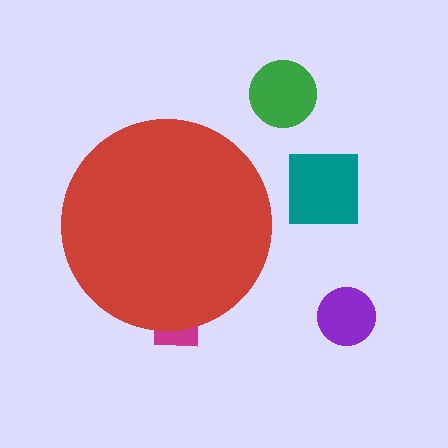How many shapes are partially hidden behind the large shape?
1 shape is partially hidden.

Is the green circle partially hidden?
No, the green circle is fully visible.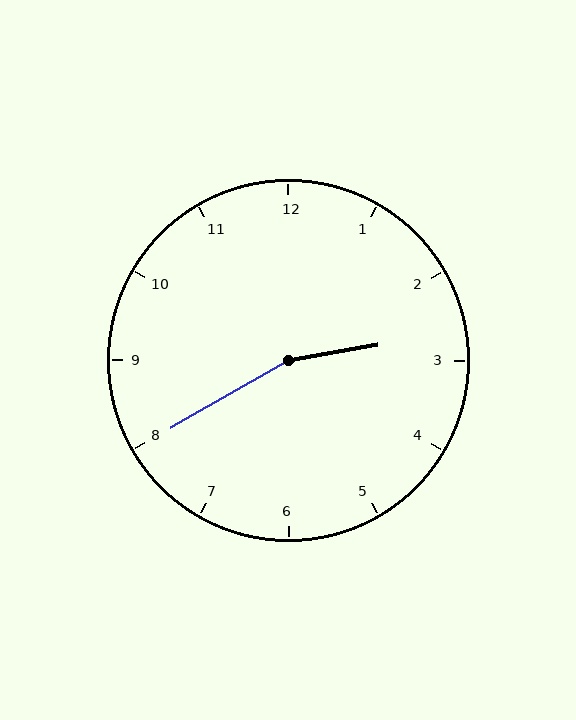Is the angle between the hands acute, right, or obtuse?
It is obtuse.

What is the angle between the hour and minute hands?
Approximately 160 degrees.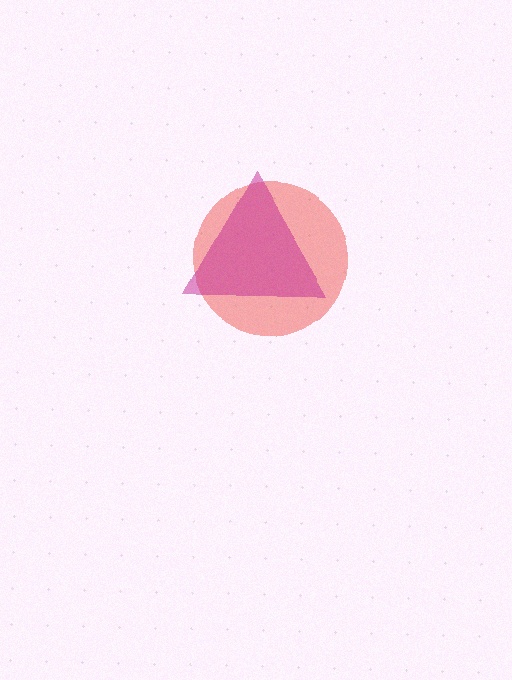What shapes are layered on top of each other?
The layered shapes are: a red circle, a magenta triangle.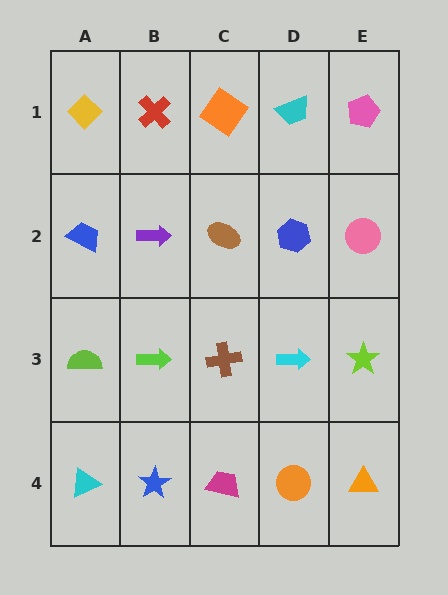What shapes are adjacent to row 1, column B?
A purple arrow (row 2, column B), a yellow diamond (row 1, column A), an orange diamond (row 1, column C).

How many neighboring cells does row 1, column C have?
3.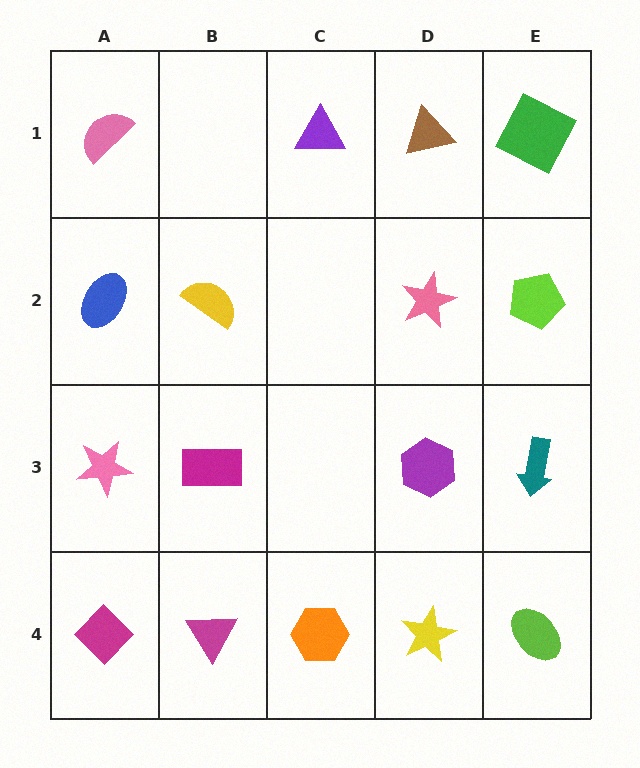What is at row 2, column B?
A yellow semicircle.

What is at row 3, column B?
A magenta rectangle.